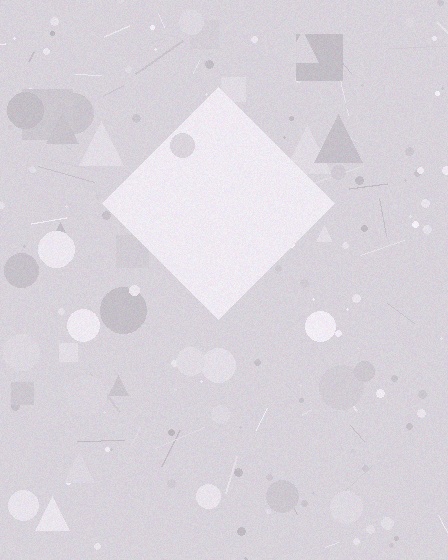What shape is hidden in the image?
A diamond is hidden in the image.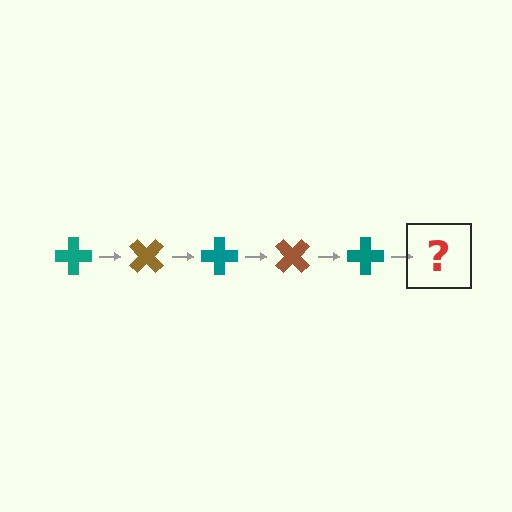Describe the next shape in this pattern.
It should be a brown cross, rotated 225 degrees from the start.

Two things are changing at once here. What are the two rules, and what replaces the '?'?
The two rules are that it rotates 45 degrees each step and the color cycles through teal and brown. The '?' should be a brown cross, rotated 225 degrees from the start.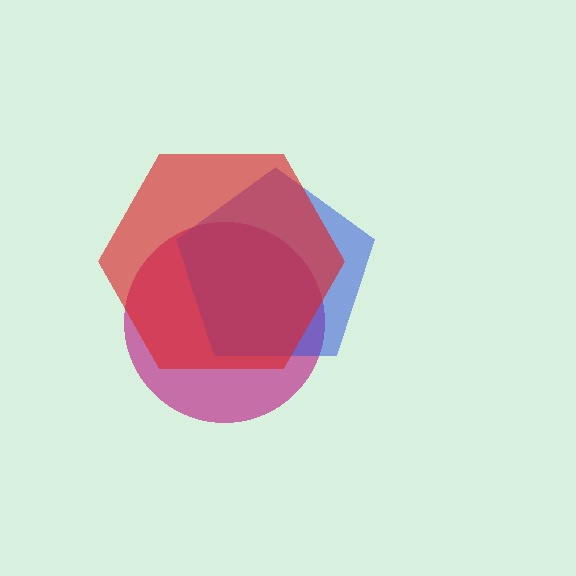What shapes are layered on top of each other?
The layered shapes are: a magenta circle, a blue pentagon, a red hexagon.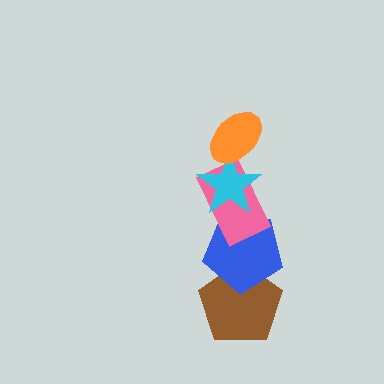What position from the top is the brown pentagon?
The brown pentagon is 5th from the top.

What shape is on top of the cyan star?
The orange ellipse is on top of the cyan star.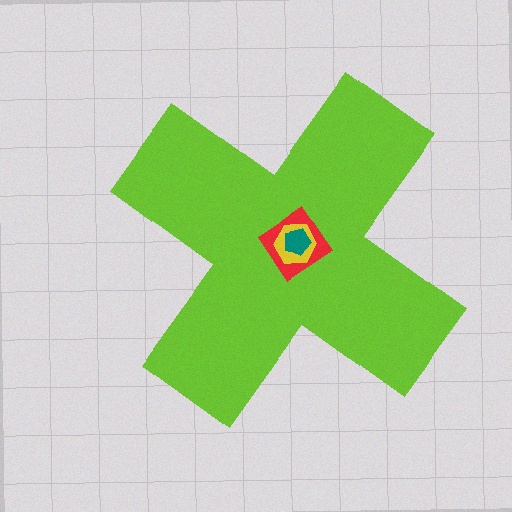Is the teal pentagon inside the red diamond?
Yes.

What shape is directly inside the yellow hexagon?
The teal pentagon.